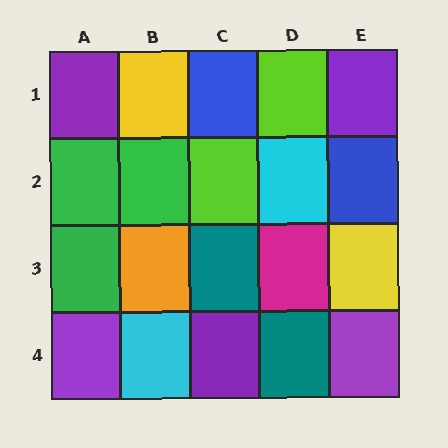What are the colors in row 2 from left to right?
Green, green, lime, cyan, blue.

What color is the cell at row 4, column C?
Purple.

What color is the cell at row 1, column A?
Purple.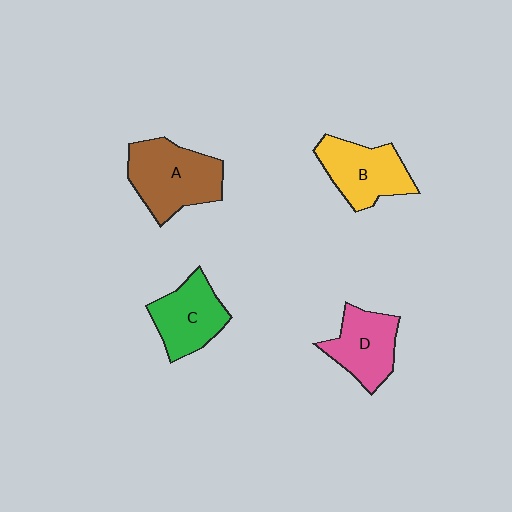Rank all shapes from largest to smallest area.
From largest to smallest: A (brown), B (yellow), C (green), D (pink).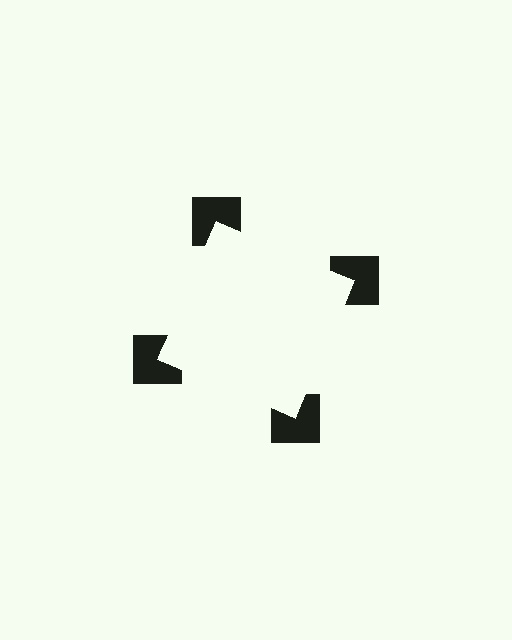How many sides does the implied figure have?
4 sides.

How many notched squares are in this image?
There are 4 — one at each vertex of the illusory square.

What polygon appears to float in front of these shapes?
An illusory square — its edges are inferred from the aligned wedge cuts in the notched squares, not physically drawn.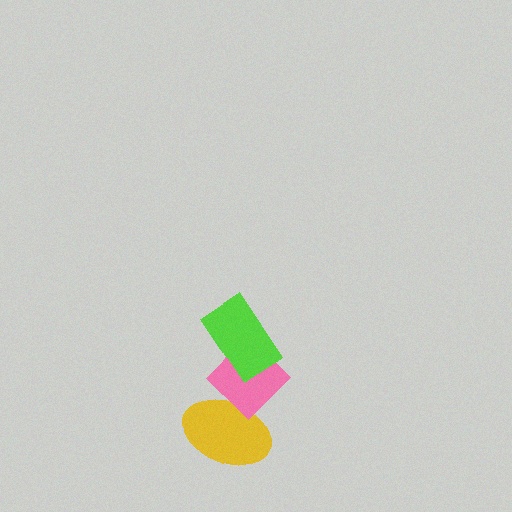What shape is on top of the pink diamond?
The lime rectangle is on top of the pink diamond.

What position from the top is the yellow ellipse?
The yellow ellipse is 3rd from the top.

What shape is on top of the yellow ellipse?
The pink diamond is on top of the yellow ellipse.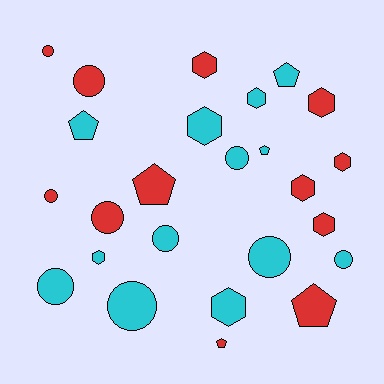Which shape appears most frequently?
Circle, with 10 objects.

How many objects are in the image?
There are 25 objects.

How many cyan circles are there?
There are 6 cyan circles.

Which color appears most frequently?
Cyan, with 13 objects.